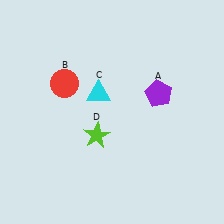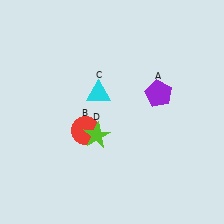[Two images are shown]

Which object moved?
The red circle (B) moved down.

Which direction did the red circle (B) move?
The red circle (B) moved down.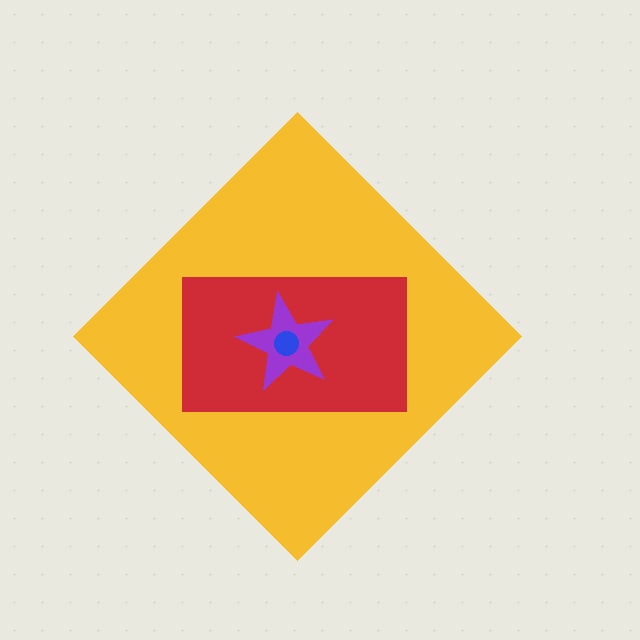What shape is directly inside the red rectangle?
The purple star.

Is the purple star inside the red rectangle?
Yes.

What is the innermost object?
The blue circle.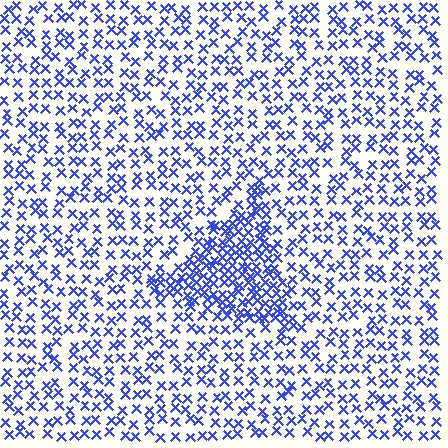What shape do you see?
I see a triangle.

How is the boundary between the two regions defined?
The boundary is defined by a change in element density (approximately 2.2x ratio). All elements are the same color, size, and shape.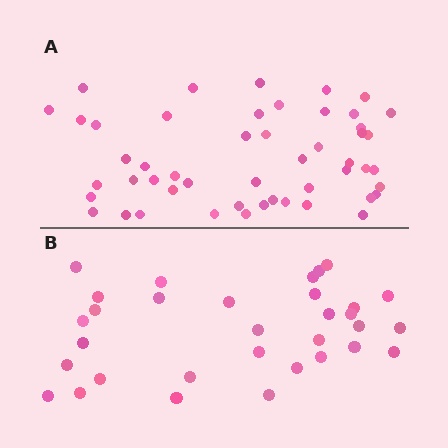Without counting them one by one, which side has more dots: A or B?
Region A (the top region) has more dots.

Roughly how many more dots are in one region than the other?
Region A has approximately 20 more dots than region B.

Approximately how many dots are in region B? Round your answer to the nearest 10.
About 30 dots. (The exact count is 32, which rounds to 30.)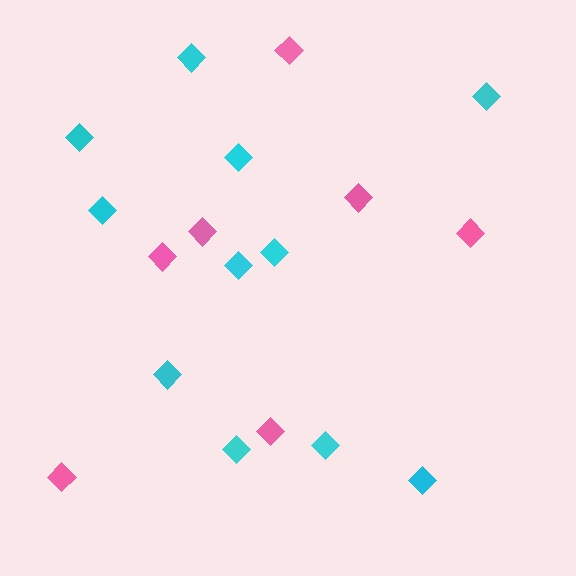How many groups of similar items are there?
There are 2 groups: one group of cyan diamonds (11) and one group of pink diamonds (7).